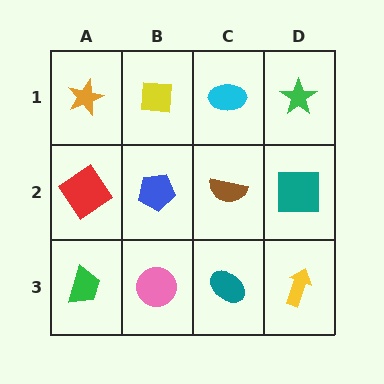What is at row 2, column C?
A brown semicircle.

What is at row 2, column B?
A blue pentagon.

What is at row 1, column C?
A cyan ellipse.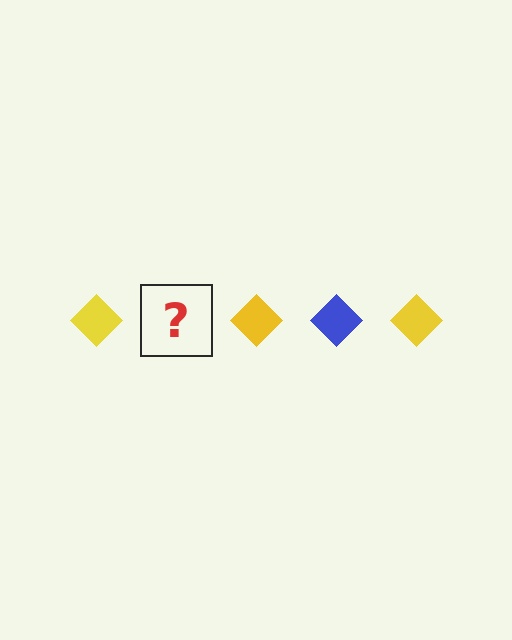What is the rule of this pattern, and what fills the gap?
The rule is that the pattern cycles through yellow, blue diamonds. The gap should be filled with a blue diamond.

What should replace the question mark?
The question mark should be replaced with a blue diamond.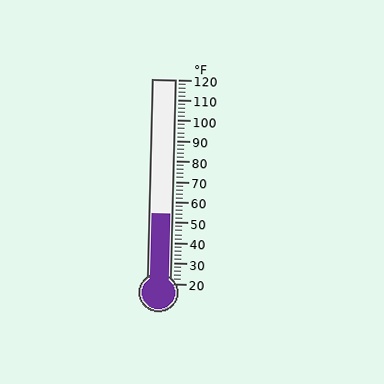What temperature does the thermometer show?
The thermometer shows approximately 54°F.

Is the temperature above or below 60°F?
The temperature is below 60°F.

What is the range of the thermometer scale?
The thermometer scale ranges from 20°F to 120°F.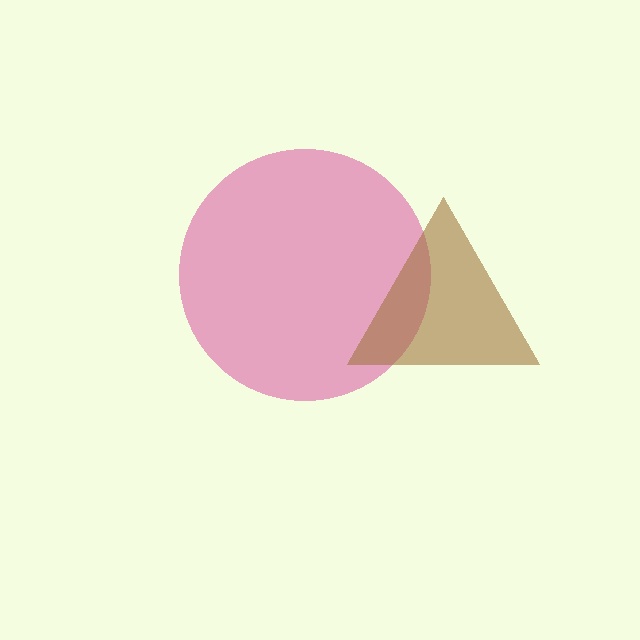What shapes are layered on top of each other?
The layered shapes are: a pink circle, a brown triangle.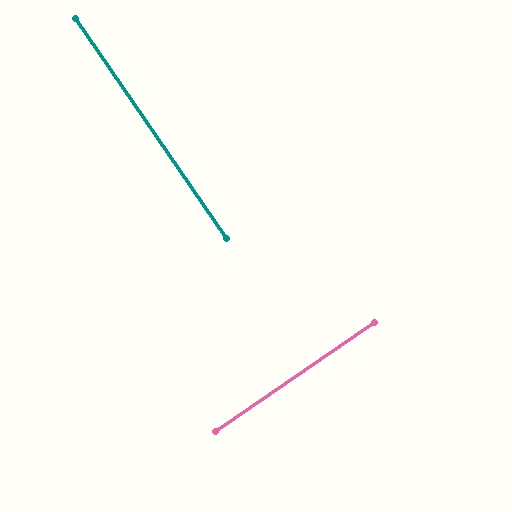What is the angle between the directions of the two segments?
Approximately 90 degrees.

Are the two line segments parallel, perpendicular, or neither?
Perpendicular — they meet at approximately 90°.